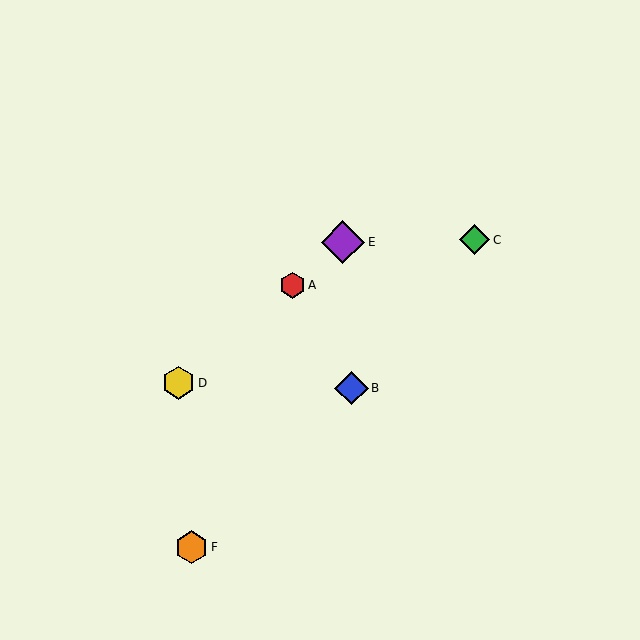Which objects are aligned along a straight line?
Objects A, D, E are aligned along a straight line.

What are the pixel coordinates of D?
Object D is at (179, 383).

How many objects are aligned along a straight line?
3 objects (A, D, E) are aligned along a straight line.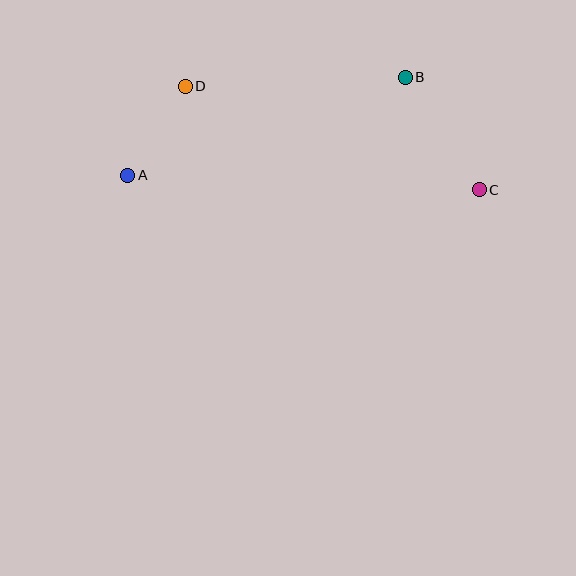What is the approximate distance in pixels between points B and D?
The distance between B and D is approximately 220 pixels.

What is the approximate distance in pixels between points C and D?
The distance between C and D is approximately 312 pixels.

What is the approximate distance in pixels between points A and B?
The distance between A and B is approximately 294 pixels.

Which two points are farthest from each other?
Points A and C are farthest from each other.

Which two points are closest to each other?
Points A and D are closest to each other.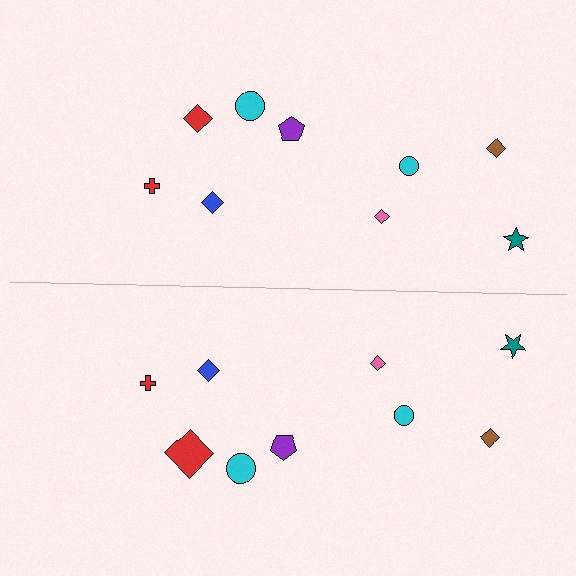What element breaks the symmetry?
The red diamond on the bottom side has a different size than its mirror counterpart.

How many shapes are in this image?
There are 18 shapes in this image.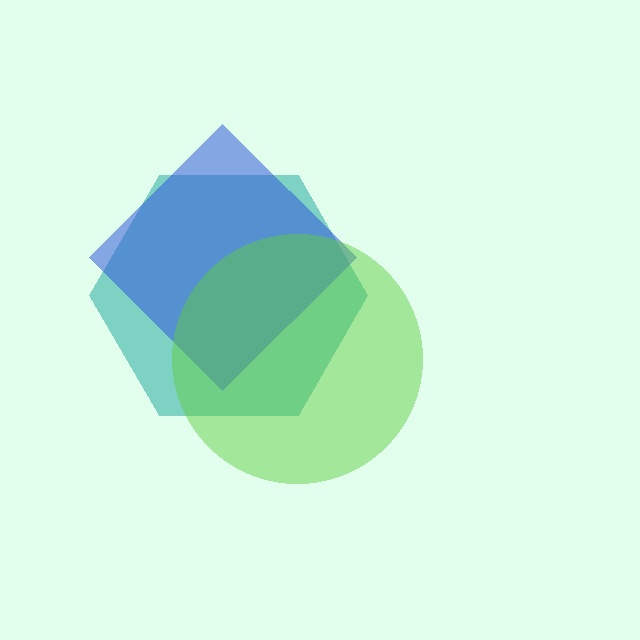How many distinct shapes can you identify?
There are 3 distinct shapes: a teal hexagon, a blue diamond, a lime circle.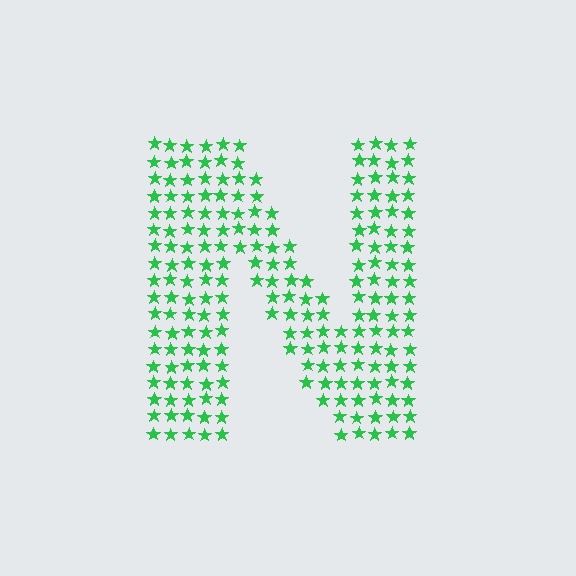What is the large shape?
The large shape is the letter N.